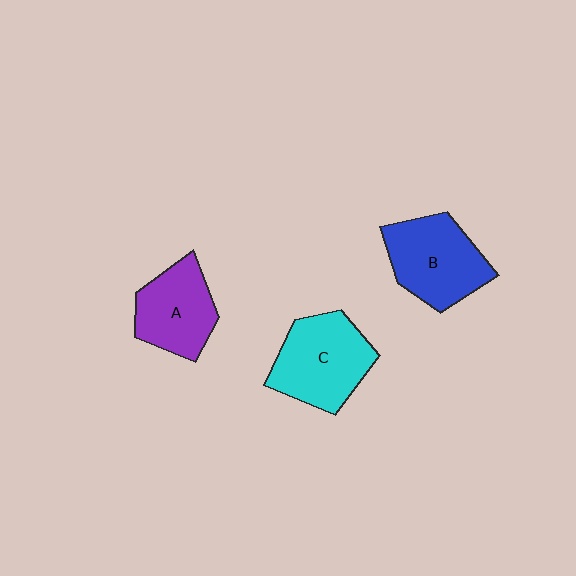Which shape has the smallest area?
Shape A (purple).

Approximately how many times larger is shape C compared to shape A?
Approximately 1.2 times.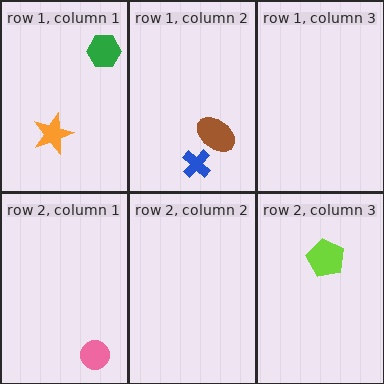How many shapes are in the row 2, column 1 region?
1.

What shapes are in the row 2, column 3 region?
The lime pentagon.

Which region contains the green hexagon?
The row 1, column 1 region.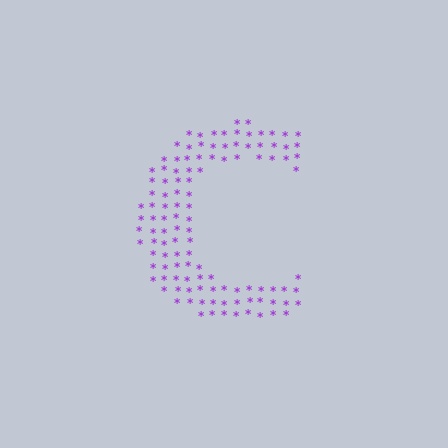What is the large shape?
The large shape is the letter C.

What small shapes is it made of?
It is made of small asterisks.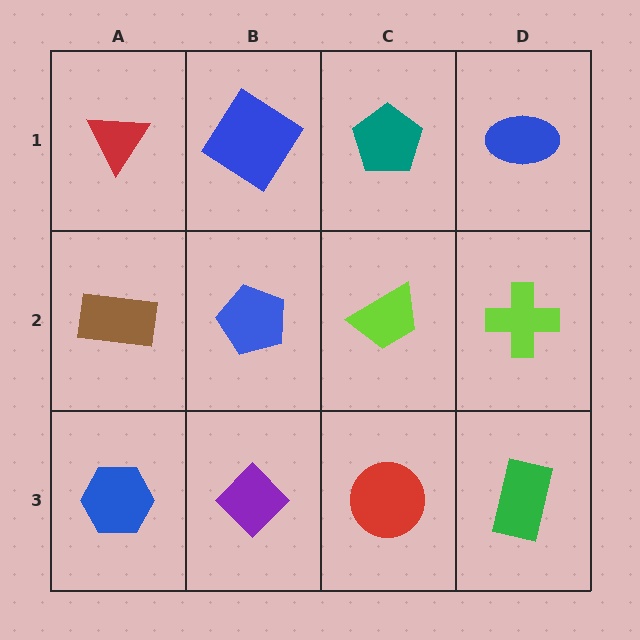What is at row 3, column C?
A red circle.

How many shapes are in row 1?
4 shapes.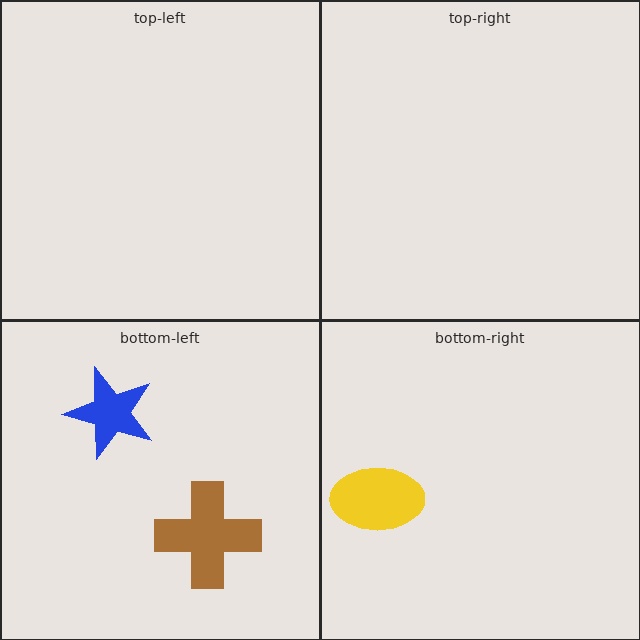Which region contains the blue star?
The bottom-left region.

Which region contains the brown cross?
The bottom-left region.